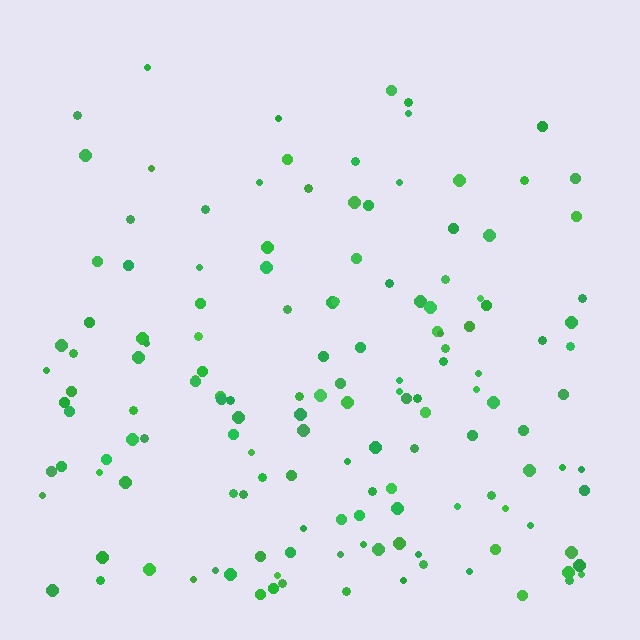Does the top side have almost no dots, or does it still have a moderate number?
Still a moderate number, just noticeably fewer than the bottom.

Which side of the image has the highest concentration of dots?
The bottom.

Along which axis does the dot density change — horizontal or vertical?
Vertical.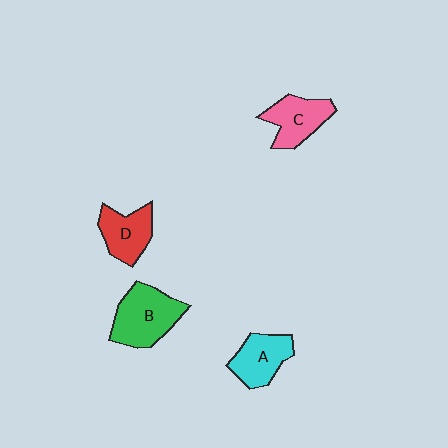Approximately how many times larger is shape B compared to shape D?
Approximately 1.4 times.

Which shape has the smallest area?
Shape D (red).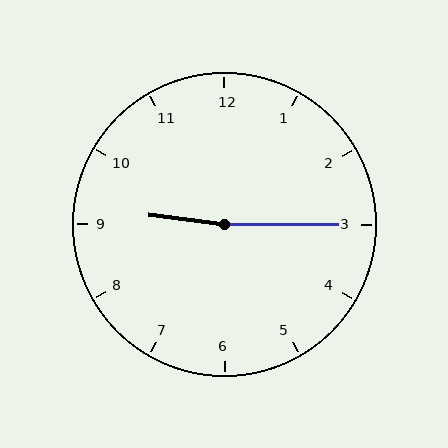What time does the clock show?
9:15.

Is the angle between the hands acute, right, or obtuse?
It is obtuse.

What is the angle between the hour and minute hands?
Approximately 172 degrees.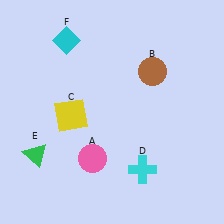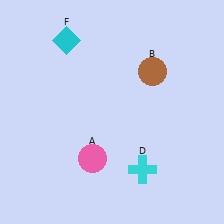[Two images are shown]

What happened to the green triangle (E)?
The green triangle (E) was removed in Image 2. It was in the bottom-left area of Image 1.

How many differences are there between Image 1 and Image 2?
There are 2 differences between the two images.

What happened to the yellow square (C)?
The yellow square (C) was removed in Image 2. It was in the bottom-left area of Image 1.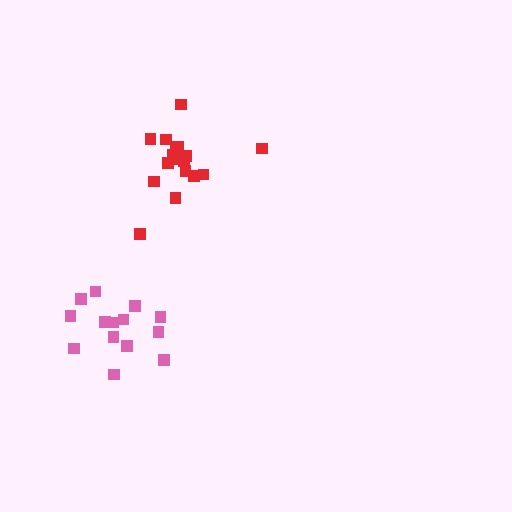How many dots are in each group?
Group 1: 19 dots, Group 2: 14 dots (33 total).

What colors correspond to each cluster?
The clusters are colored: red, pink.